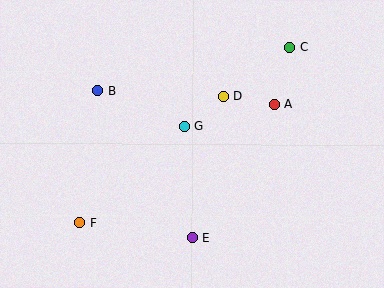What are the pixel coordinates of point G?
Point G is at (184, 126).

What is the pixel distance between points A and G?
The distance between A and G is 93 pixels.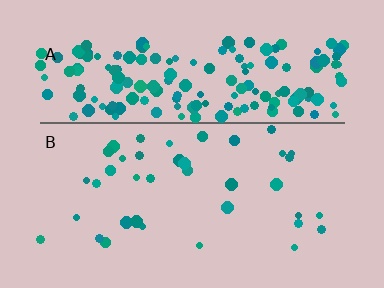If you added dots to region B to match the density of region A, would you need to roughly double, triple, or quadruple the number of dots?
Approximately quadruple.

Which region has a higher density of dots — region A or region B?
A (the top).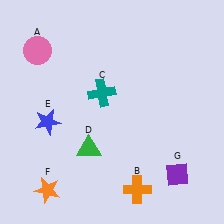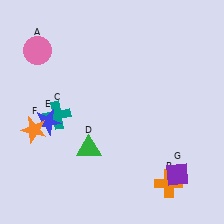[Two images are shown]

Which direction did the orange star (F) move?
The orange star (F) moved up.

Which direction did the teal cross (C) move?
The teal cross (C) moved left.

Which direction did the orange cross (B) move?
The orange cross (B) moved right.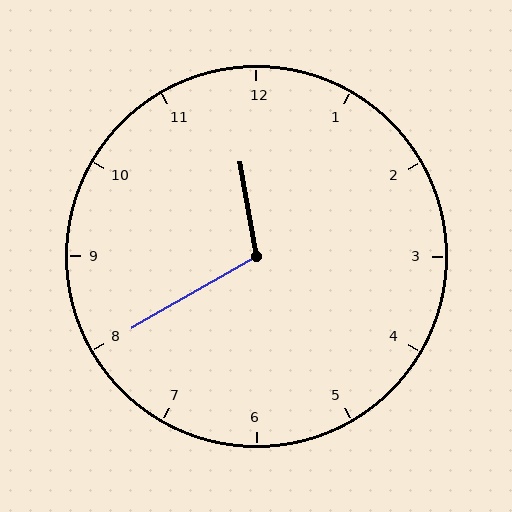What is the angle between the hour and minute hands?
Approximately 110 degrees.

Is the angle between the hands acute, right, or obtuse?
It is obtuse.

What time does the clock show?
11:40.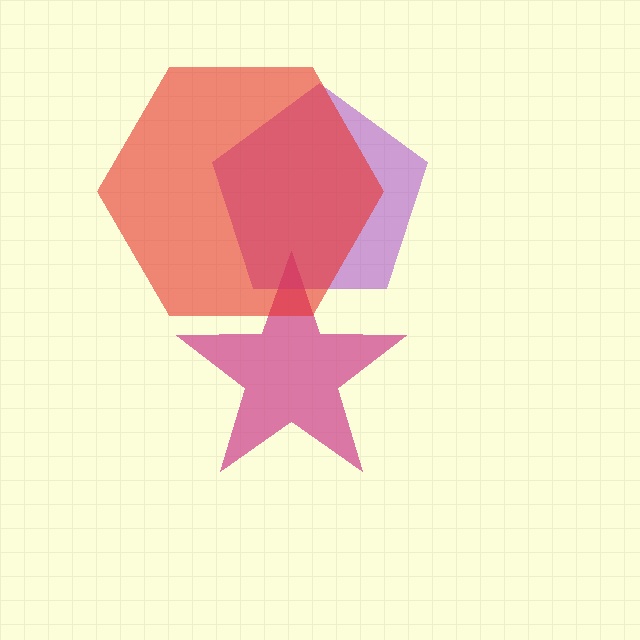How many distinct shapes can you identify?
There are 3 distinct shapes: a magenta star, a purple pentagon, a red hexagon.